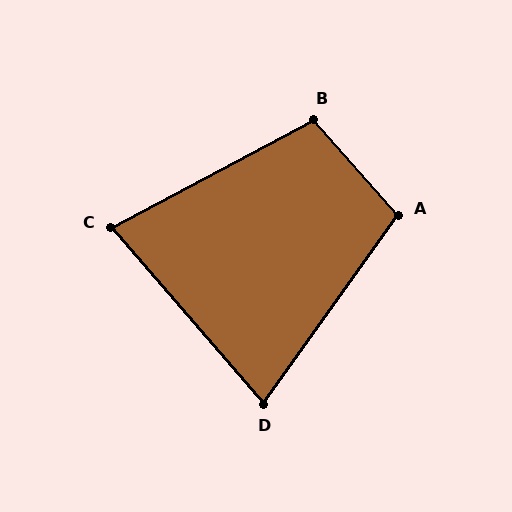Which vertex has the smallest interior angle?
D, at approximately 76 degrees.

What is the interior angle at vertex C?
Approximately 77 degrees (acute).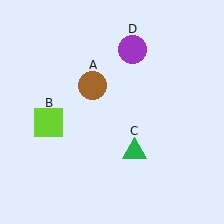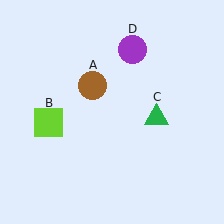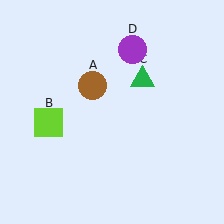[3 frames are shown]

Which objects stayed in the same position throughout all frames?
Brown circle (object A) and lime square (object B) and purple circle (object D) remained stationary.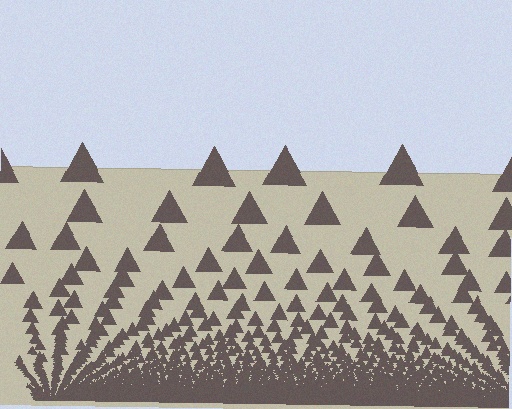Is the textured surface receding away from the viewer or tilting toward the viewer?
The surface appears to tilt toward the viewer. Texture elements get larger and sparser toward the top.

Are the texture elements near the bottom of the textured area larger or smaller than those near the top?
Smaller. The gradient is inverted — elements near the bottom are smaller and denser.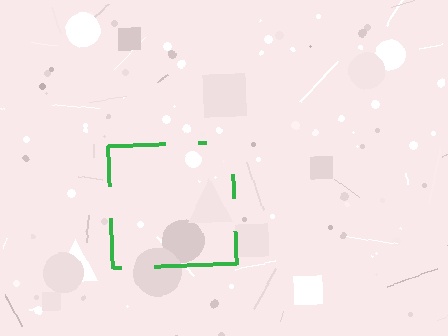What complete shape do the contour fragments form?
The contour fragments form a square.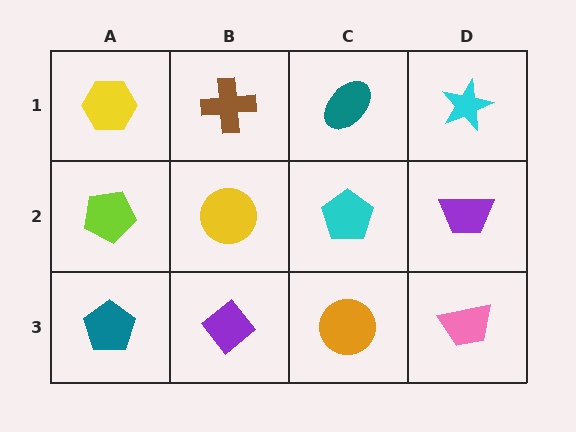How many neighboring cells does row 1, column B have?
3.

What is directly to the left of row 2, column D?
A cyan pentagon.